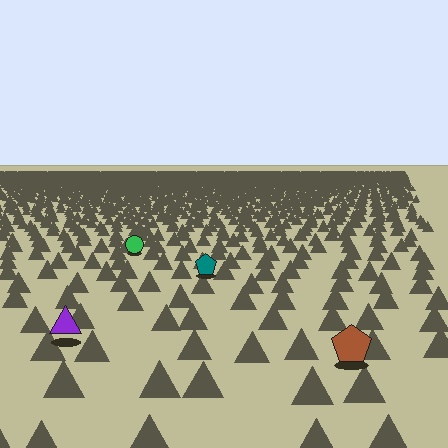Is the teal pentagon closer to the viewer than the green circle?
Yes. The teal pentagon is closer — you can tell from the texture gradient: the ground texture is coarser near it.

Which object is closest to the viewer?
The brown pentagon is closest. The texture marks near it are larger and more spread out.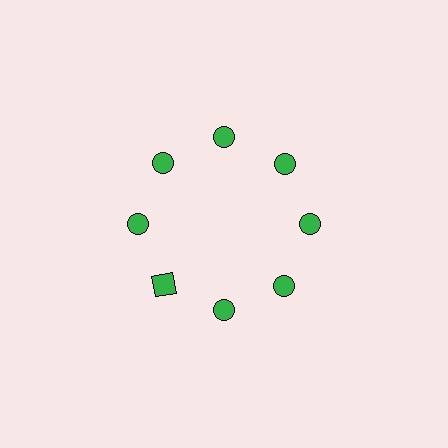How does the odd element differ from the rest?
It has a different shape: square instead of circle.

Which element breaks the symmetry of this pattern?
The green square at roughly the 8 o'clock position breaks the symmetry. All other shapes are green circles.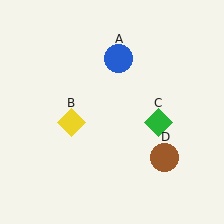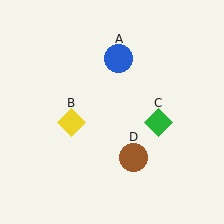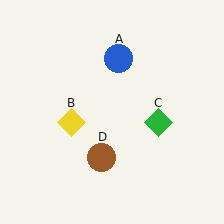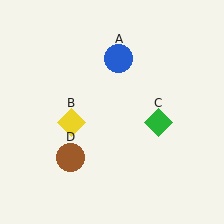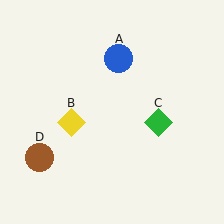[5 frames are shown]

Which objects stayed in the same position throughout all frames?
Blue circle (object A) and yellow diamond (object B) and green diamond (object C) remained stationary.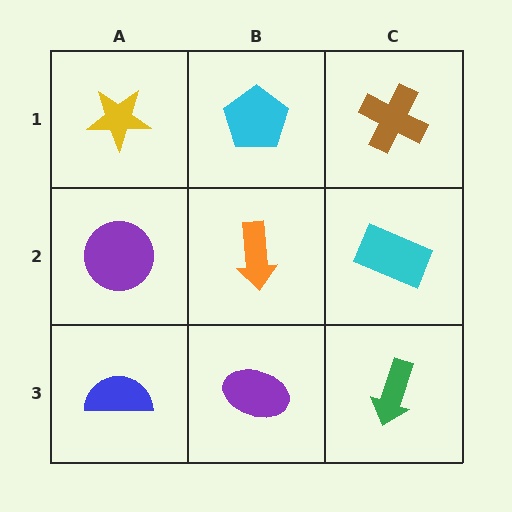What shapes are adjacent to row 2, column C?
A brown cross (row 1, column C), a green arrow (row 3, column C), an orange arrow (row 2, column B).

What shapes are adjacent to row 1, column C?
A cyan rectangle (row 2, column C), a cyan pentagon (row 1, column B).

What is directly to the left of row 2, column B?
A purple circle.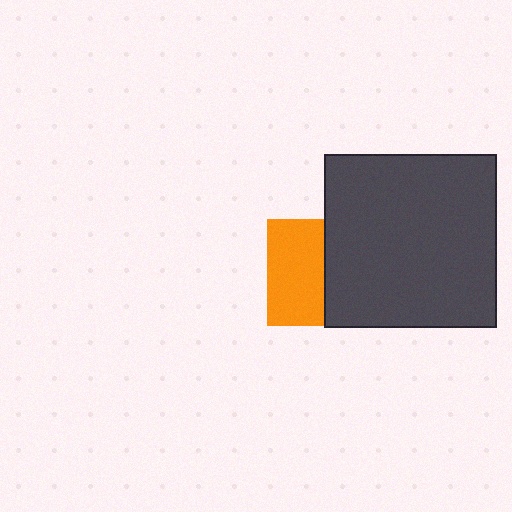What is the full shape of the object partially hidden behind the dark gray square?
The partially hidden object is an orange square.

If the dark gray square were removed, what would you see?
You would see the complete orange square.